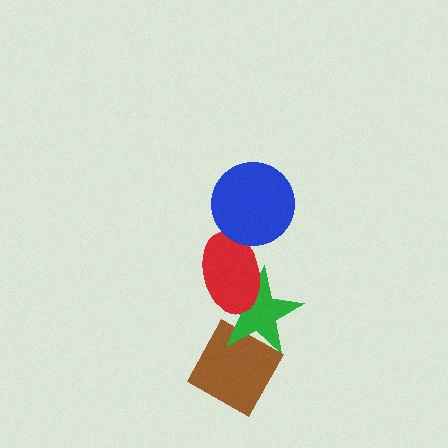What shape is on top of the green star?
The red ellipse is on top of the green star.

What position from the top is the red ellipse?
The red ellipse is 2nd from the top.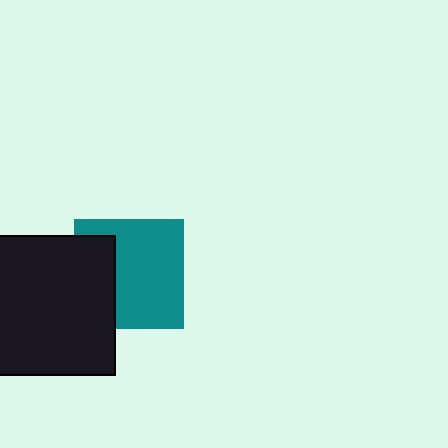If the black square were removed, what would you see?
You would see the complete teal square.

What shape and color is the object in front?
The object in front is a black square.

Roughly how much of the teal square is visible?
Most of it is visible (roughly 67%).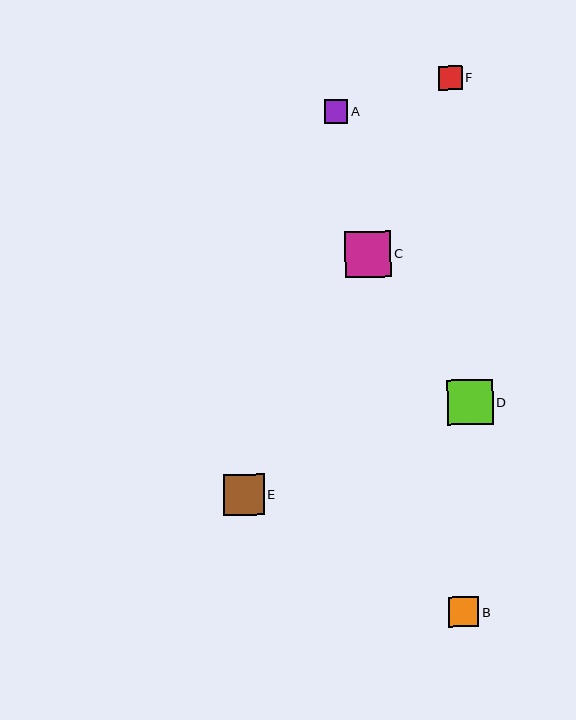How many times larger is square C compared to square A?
Square C is approximately 1.9 times the size of square A.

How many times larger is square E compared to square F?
Square E is approximately 1.7 times the size of square F.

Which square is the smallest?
Square A is the smallest with a size of approximately 24 pixels.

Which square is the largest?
Square C is the largest with a size of approximately 46 pixels.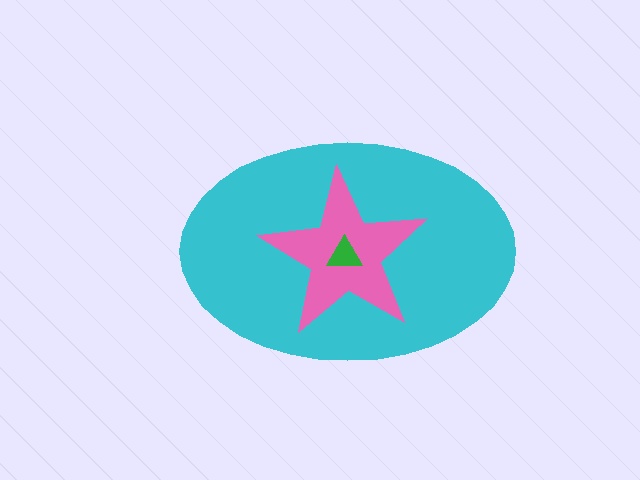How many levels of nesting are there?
3.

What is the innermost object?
The green triangle.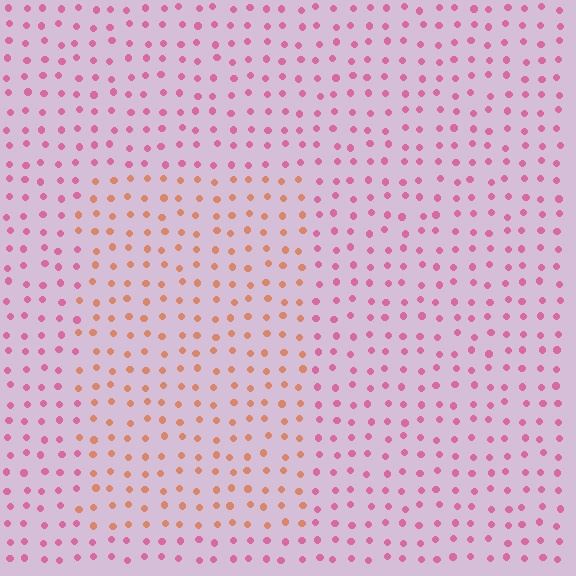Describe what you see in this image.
The image is filled with small pink elements in a uniform arrangement. A rectangle-shaped region is visible where the elements are tinted to a slightly different hue, forming a subtle color boundary.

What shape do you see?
I see a rectangle.